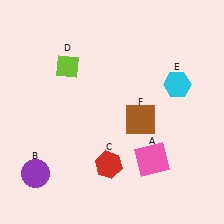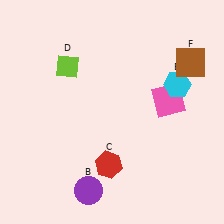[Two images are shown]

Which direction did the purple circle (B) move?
The purple circle (B) moved right.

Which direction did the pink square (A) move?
The pink square (A) moved up.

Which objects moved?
The objects that moved are: the pink square (A), the purple circle (B), the brown square (F).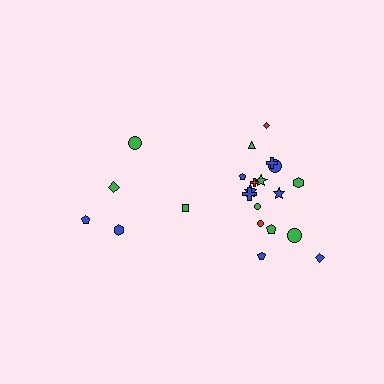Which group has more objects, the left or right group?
The right group.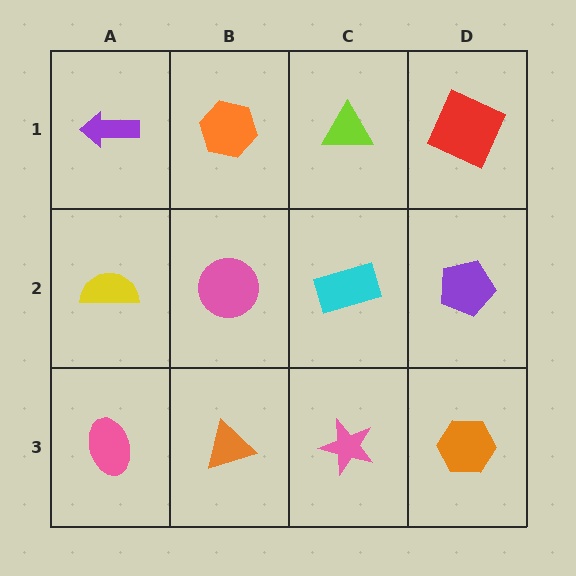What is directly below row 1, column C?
A cyan rectangle.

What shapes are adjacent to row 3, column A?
A yellow semicircle (row 2, column A), an orange triangle (row 3, column B).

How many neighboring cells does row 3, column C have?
3.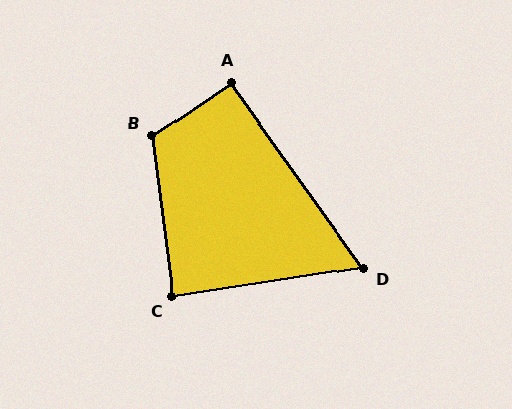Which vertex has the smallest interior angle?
D, at approximately 63 degrees.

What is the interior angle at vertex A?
Approximately 91 degrees (approximately right).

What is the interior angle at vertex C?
Approximately 89 degrees (approximately right).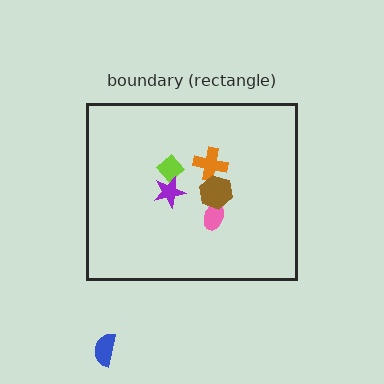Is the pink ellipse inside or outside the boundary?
Inside.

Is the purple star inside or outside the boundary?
Inside.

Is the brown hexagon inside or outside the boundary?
Inside.